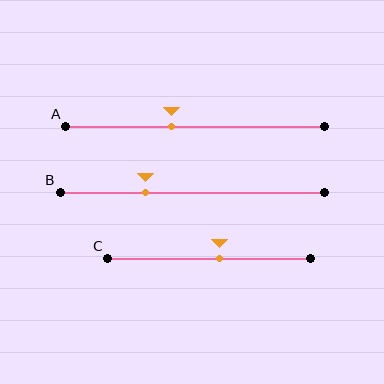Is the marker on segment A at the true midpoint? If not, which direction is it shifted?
No, the marker on segment A is shifted to the left by about 9% of the segment length.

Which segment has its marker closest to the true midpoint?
Segment C has its marker closest to the true midpoint.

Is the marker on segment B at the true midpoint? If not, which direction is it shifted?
No, the marker on segment B is shifted to the left by about 17% of the segment length.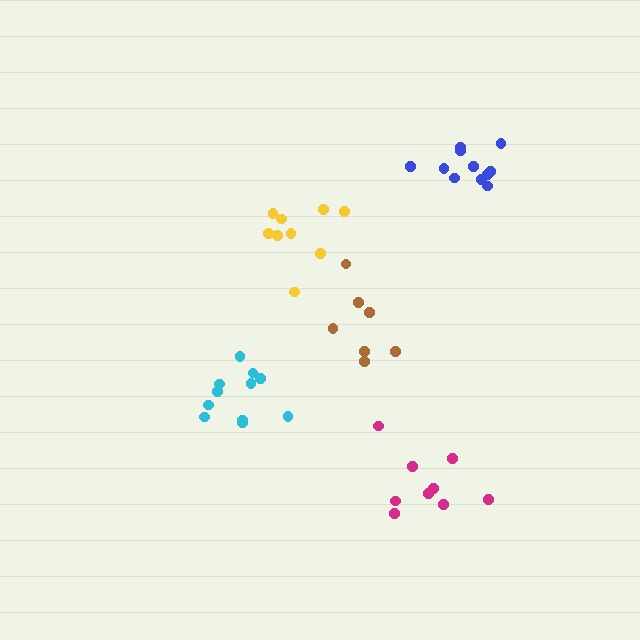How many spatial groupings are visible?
There are 5 spatial groupings.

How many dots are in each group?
Group 1: 11 dots, Group 2: 11 dots, Group 3: 9 dots, Group 4: 7 dots, Group 5: 9 dots (47 total).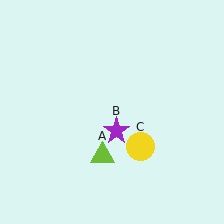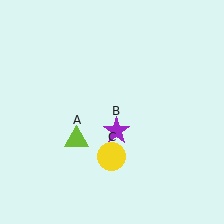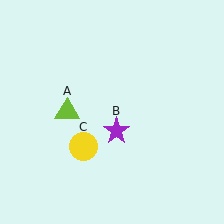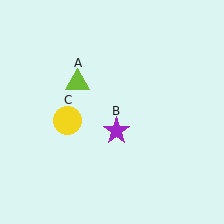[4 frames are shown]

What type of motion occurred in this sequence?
The lime triangle (object A), yellow circle (object C) rotated clockwise around the center of the scene.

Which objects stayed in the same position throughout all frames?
Purple star (object B) remained stationary.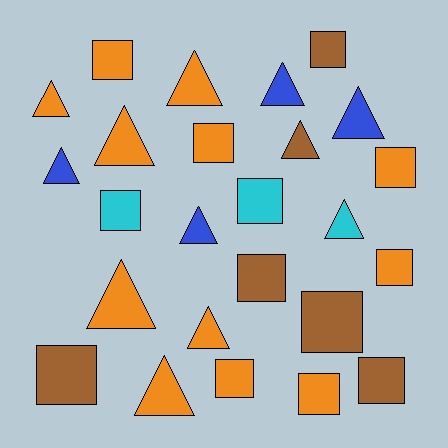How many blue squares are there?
There are no blue squares.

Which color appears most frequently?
Orange, with 12 objects.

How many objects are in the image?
There are 25 objects.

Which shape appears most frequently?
Square, with 13 objects.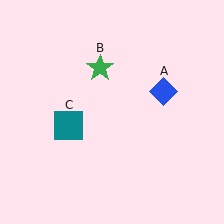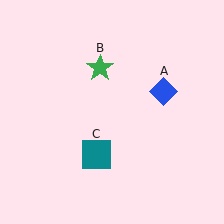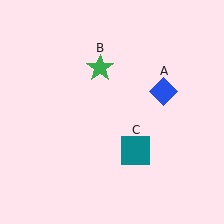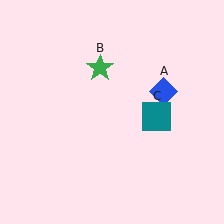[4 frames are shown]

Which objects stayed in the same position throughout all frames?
Blue diamond (object A) and green star (object B) remained stationary.